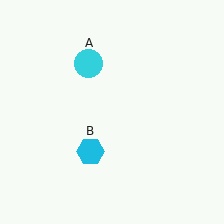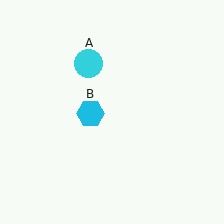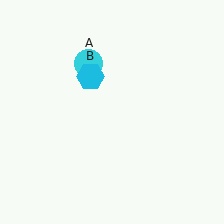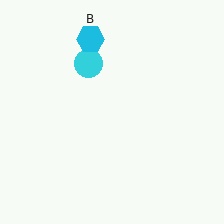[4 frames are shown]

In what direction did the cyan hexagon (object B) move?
The cyan hexagon (object B) moved up.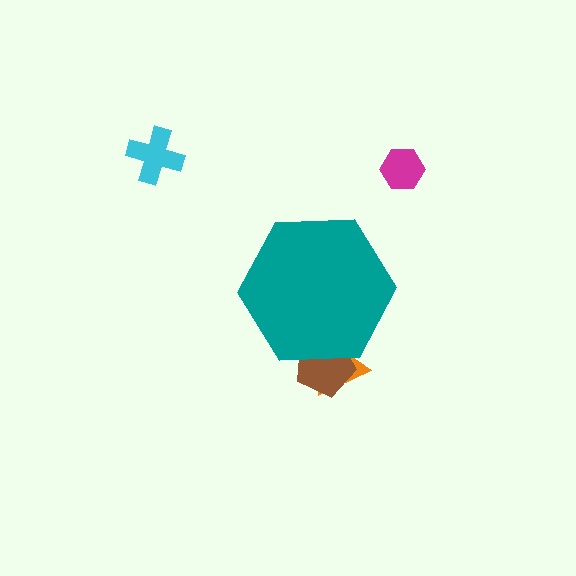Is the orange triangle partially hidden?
Yes, the orange triangle is partially hidden behind the teal hexagon.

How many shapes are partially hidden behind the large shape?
2 shapes are partially hidden.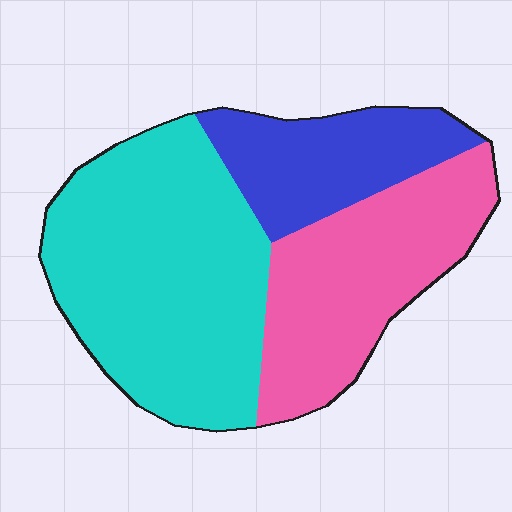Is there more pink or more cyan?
Cyan.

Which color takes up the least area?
Blue, at roughly 20%.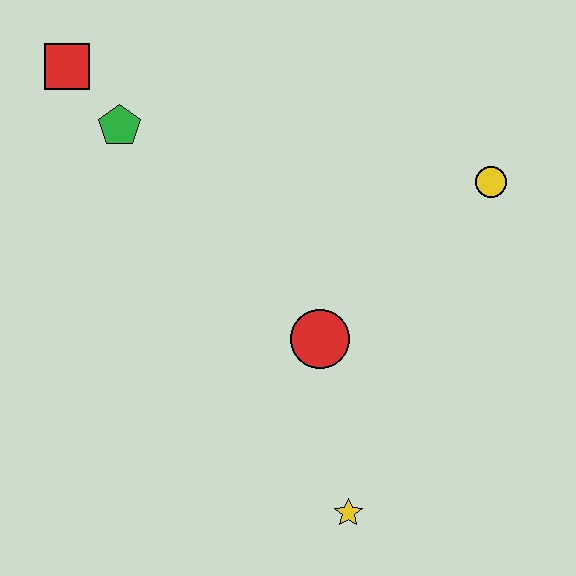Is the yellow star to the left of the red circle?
No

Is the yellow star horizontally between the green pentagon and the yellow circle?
Yes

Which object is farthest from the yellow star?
The red square is farthest from the yellow star.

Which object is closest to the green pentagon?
The red square is closest to the green pentagon.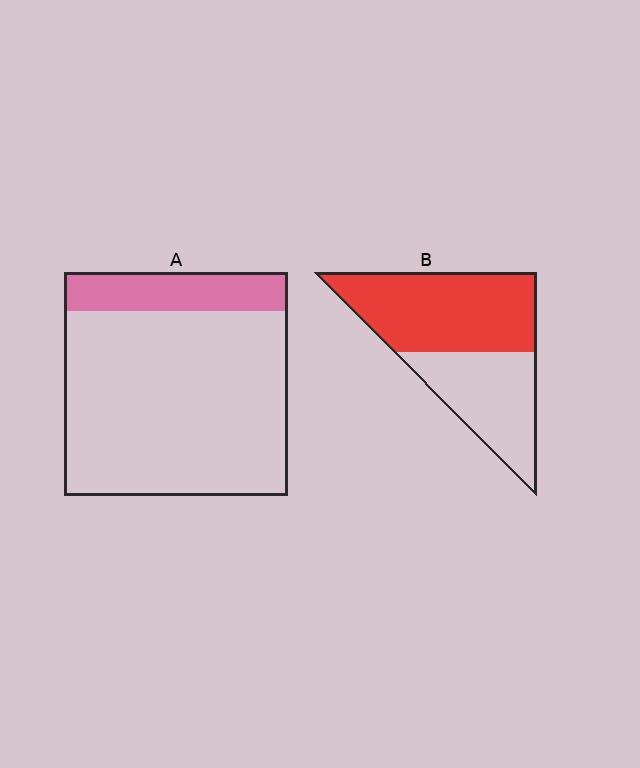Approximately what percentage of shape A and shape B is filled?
A is approximately 15% and B is approximately 60%.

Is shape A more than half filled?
No.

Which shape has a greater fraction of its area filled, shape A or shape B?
Shape B.